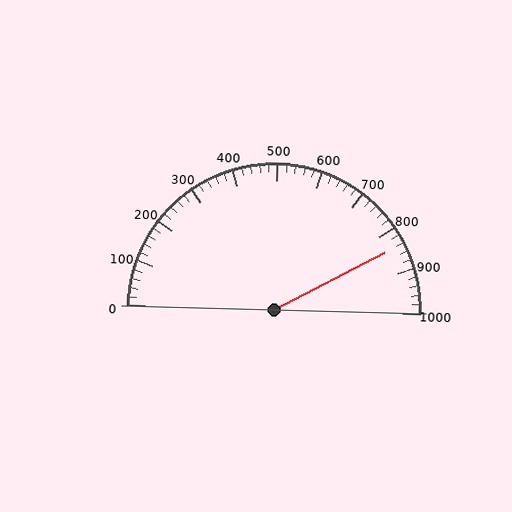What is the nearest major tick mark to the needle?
The nearest major tick mark is 800.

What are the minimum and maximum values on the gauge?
The gauge ranges from 0 to 1000.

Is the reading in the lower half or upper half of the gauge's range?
The reading is in the upper half of the range (0 to 1000).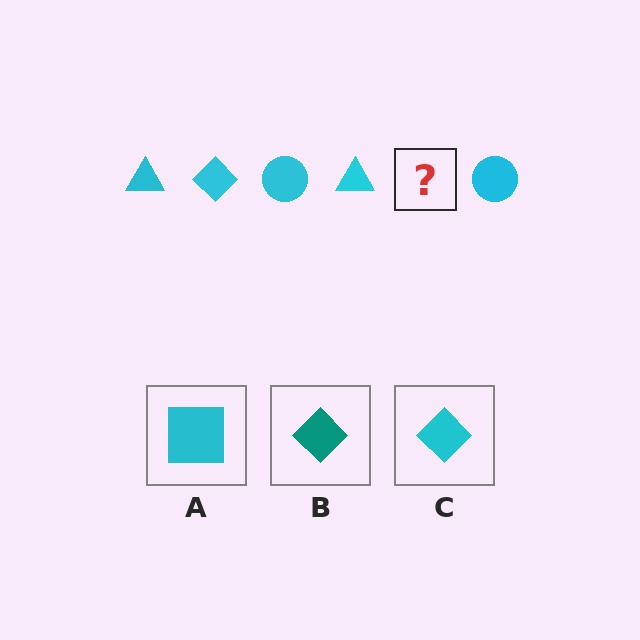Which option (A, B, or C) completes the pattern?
C.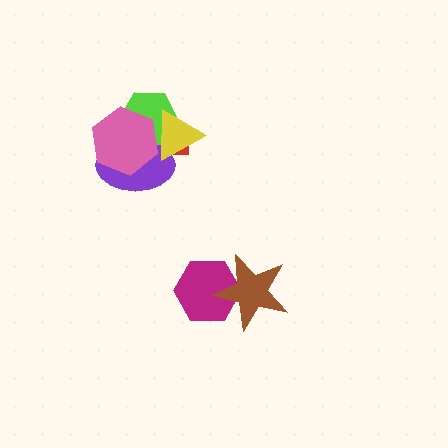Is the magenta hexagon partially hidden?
Yes, it is partially covered by another shape.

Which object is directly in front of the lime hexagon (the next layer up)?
The pink hexagon is directly in front of the lime hexagon.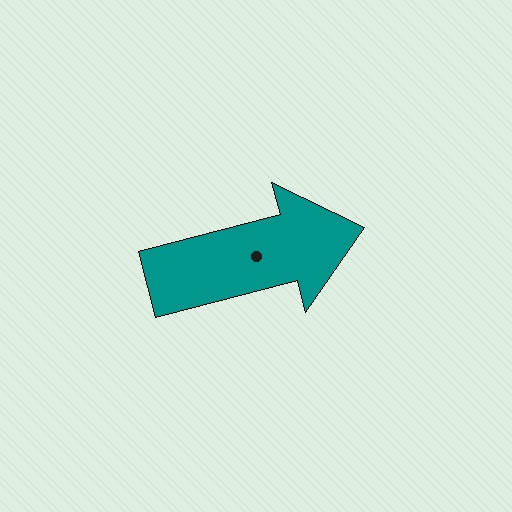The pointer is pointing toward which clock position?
Roughly 3 o'clock.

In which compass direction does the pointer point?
East.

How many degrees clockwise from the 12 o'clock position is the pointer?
Approximately 75 degrees.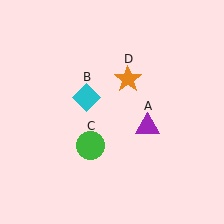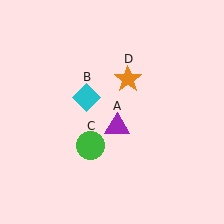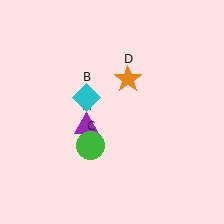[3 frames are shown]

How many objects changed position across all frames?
1 object changed position: purple triangle (object A).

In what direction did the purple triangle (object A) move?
The purple triangle (object A) moved left.